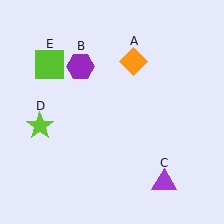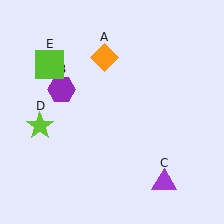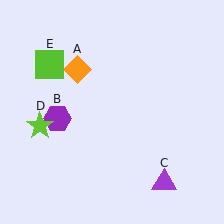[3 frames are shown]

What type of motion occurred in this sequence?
The orange diamond (object A), purple hexagon (object B) rotated counterclockwise around the center of the scene.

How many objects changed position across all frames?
2 objects changed position: orange diamond (object A), purple hexagon (object B).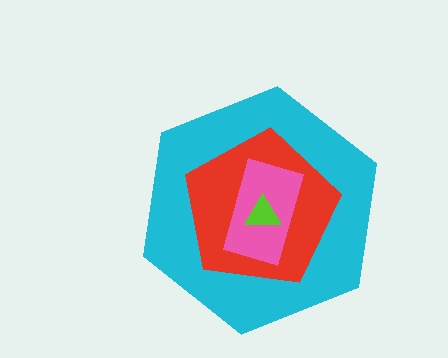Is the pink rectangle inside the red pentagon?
Yes.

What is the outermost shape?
The cyan hexagon.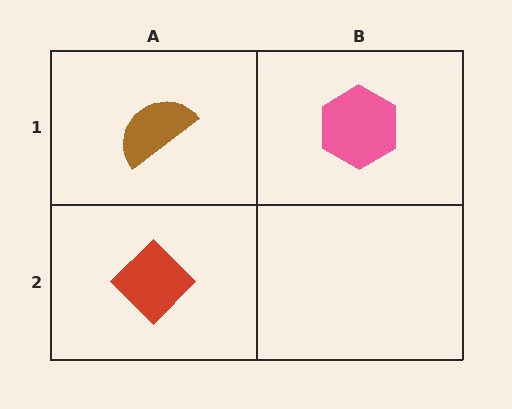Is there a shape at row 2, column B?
No, that cell is empty.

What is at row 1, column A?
A brown semicircle.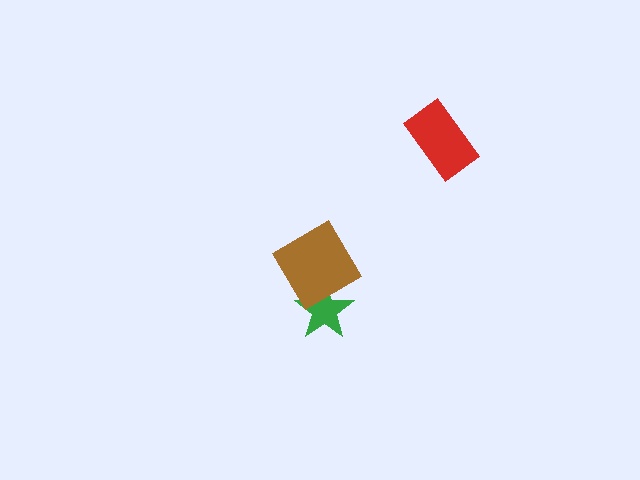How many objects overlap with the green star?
1 object overlaps with the green star.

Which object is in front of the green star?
The brown diamond is in front of the green star.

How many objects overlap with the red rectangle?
0 objects overlap with the red rectangle.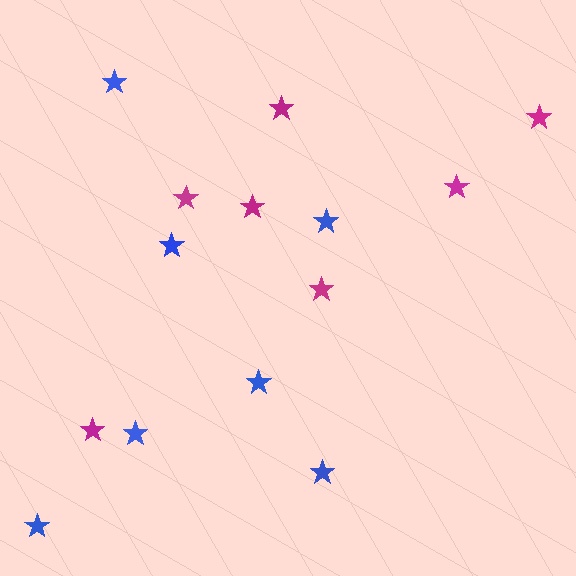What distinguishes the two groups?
There are 2 groups: one group of magenta stars (7) and one group of blue stars (7).